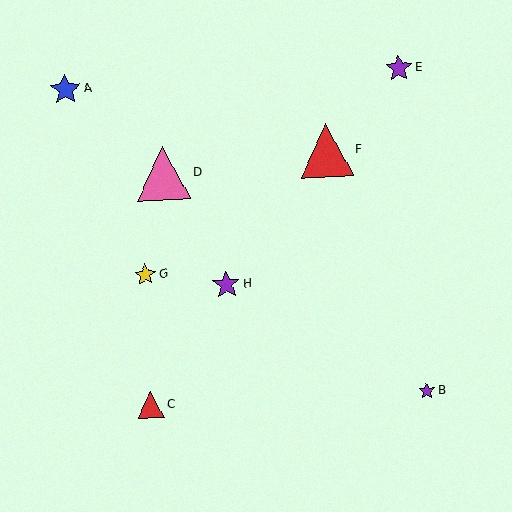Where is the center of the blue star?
The center of the blue star is at (65, 89).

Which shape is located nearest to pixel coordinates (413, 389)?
The purple star (labeled B) at (427, 391) is nearest to that location.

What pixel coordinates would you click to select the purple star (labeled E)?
Click at (399, 68) to select the purple star E.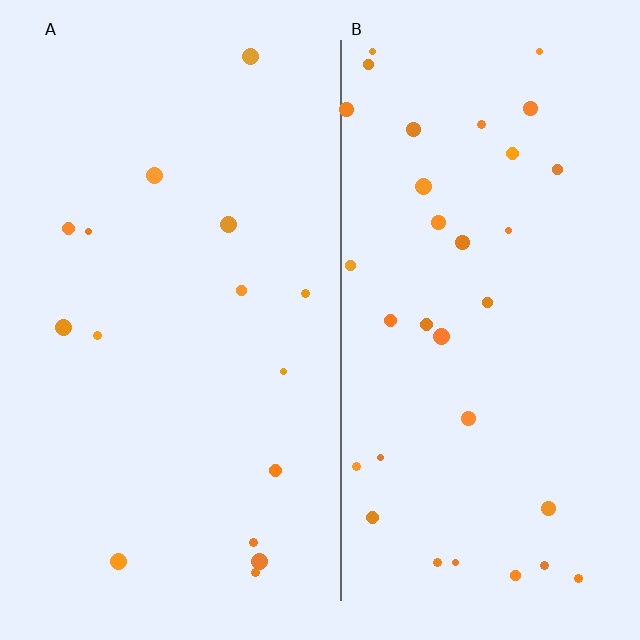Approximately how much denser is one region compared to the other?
Approximately 2.2× — region B over region A.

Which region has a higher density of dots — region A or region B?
B (the right).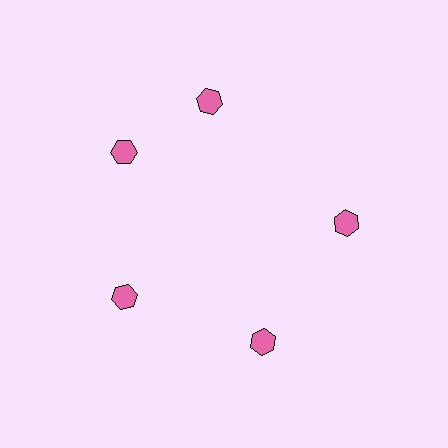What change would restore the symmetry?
The symmetry would be restored by rotating it back into even spacing with its neighbors so that all 5 hexagons sit at equal angles and equal distance from the center.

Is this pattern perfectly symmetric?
No. The 5 pink hexagons are arranged in a ring, but one element near the 1 o'clock position is rotated out of alignment along the ring, breaking the 5-fold rotational symmetry.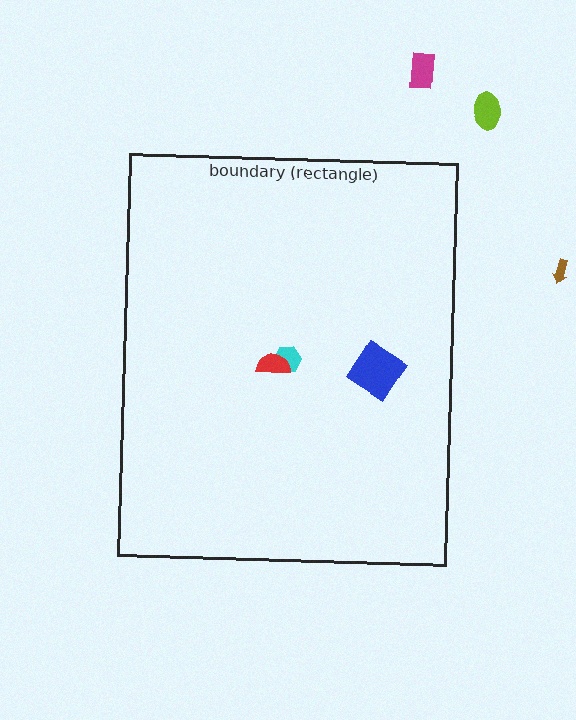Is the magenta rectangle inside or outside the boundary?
Outside.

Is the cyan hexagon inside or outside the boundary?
Inside.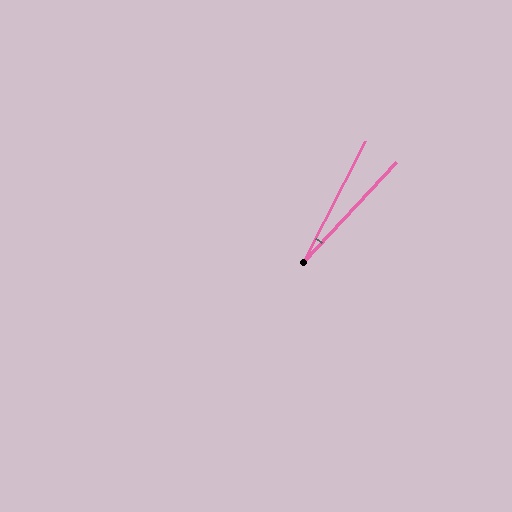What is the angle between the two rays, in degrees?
Approximately 16 degrees.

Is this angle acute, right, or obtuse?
It is acute.